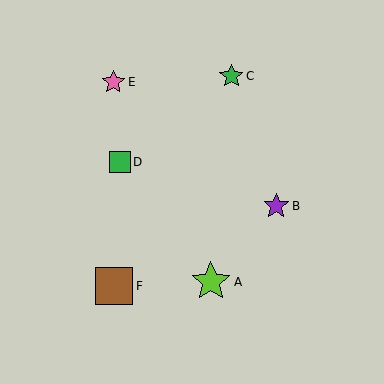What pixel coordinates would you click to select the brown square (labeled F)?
Click at (114, 286) to select the brown square F.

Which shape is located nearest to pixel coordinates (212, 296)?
The lime star (labeled A) at (211, 282) is nearest to that location.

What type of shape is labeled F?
Shape F is a brown square.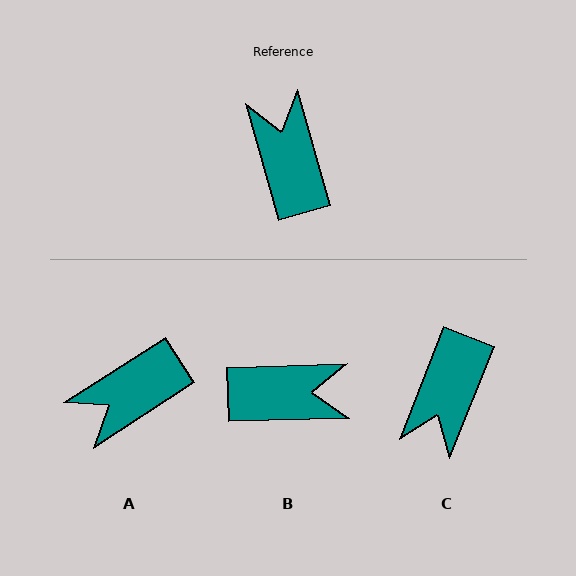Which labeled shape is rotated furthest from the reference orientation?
C, about 143 degrees away.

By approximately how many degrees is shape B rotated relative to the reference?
Approximately 104 degrees clockwise.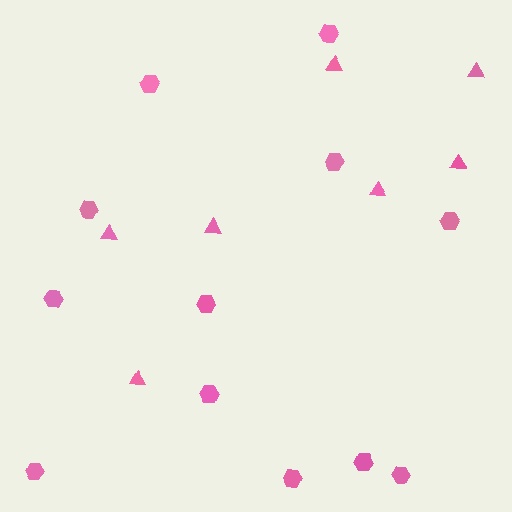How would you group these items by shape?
There are 2 groups: one group of triangles (7) and one group of hexagons (12).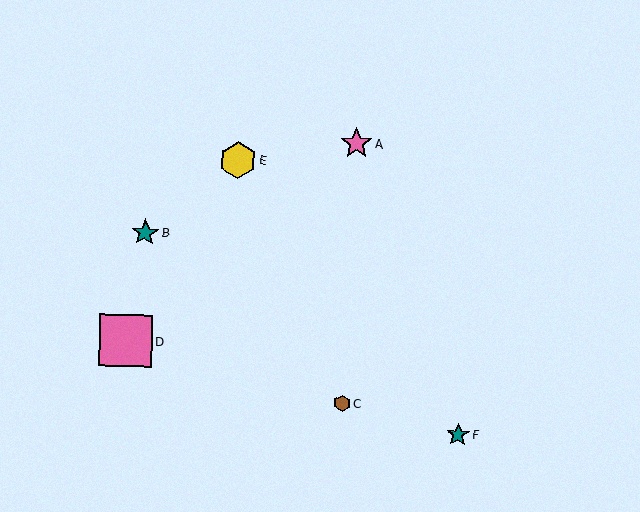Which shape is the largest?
The pink square (labeled D) is the largest.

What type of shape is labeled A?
Shape A is a pink star.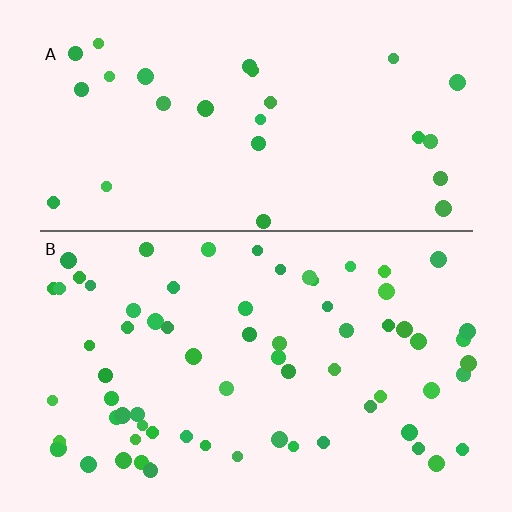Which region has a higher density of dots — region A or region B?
B (the bottom).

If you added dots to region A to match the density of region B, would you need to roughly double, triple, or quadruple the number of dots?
Approximately triple.